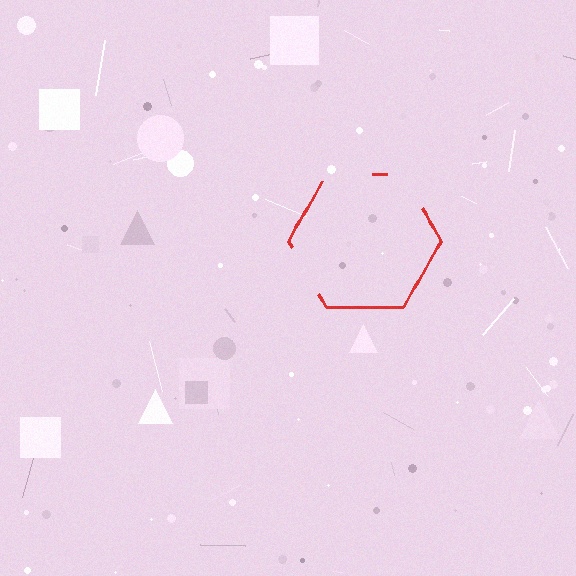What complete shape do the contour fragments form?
The contour fragments form a hexagon.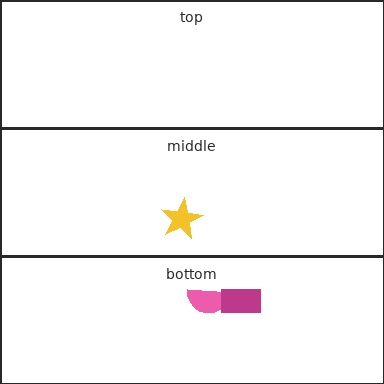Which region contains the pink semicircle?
The bottom region.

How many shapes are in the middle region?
1.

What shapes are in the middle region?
The yellow star.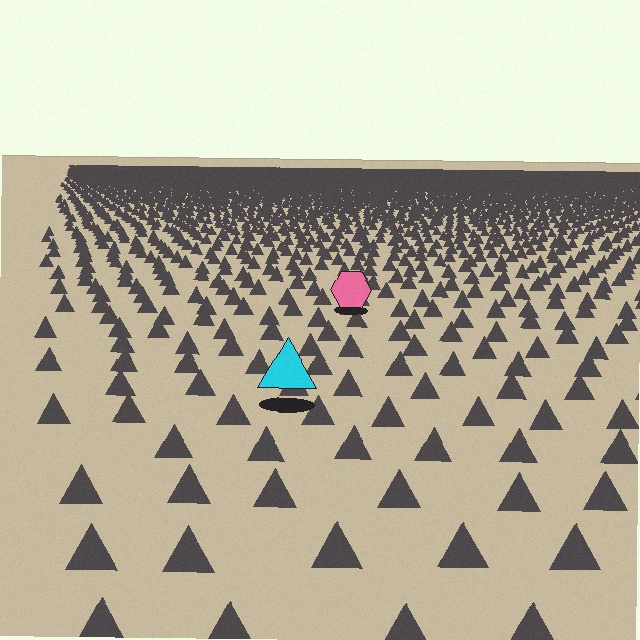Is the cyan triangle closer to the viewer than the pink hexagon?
Yes. The cyan triangle is closer — you can tell from the texture gradient: the ground texture is coarser near it.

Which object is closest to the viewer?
The cyan triangle is closest. The texture marks near it are larger and more spread out.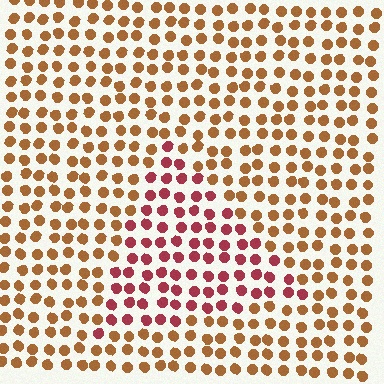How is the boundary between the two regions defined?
The boundary is defined purely by a slight shift in hue (about 40 degrees). Spacing, size, and orientation are identical on both sides.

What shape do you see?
I see a triangle.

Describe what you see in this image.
The image is filled with small brown elements in a uniform arrangement. A triangle-shaped region is visible where the elements are tinted to a slightly different hue, forming a subtle color boundary.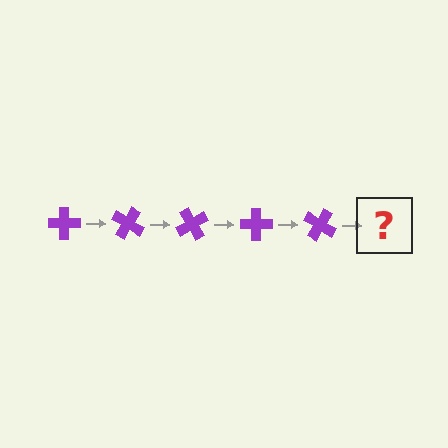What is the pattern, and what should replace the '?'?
The pattern is that the cross rotates 30 degrees each step. The '?' should be a purple cross rotated 150 degrees.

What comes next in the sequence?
The next element should be a purple cross rotated 150 degrees.